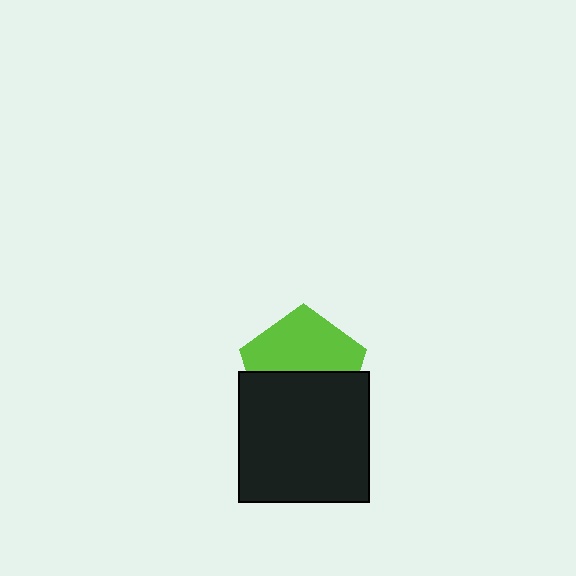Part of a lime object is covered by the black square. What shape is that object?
It is a pentagon.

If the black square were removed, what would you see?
You would see the complete lime pentagon.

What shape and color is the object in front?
The object in front is a black square.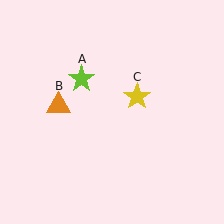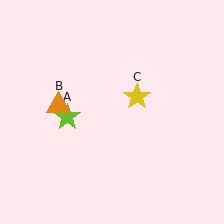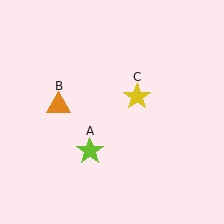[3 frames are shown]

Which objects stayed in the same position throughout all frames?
Orange triangle (object B) and yellow star (object C) remained stationary.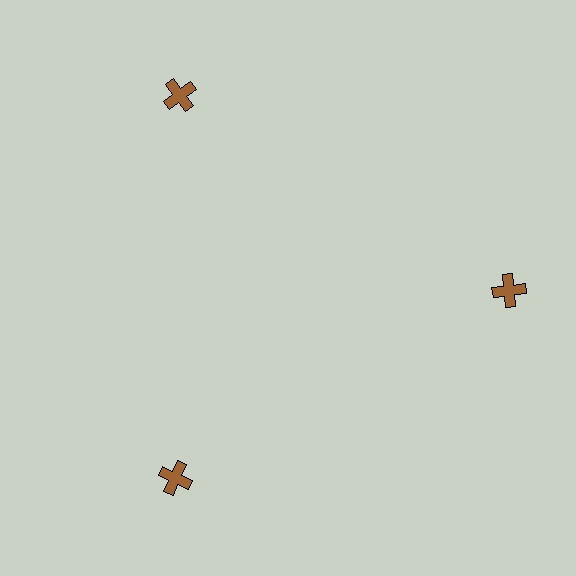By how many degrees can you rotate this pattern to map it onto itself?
The pattern maps onto itself every 120 degrees of rotation.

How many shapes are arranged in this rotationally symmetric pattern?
There are 3 shapes, arranged in 3 groups of 1.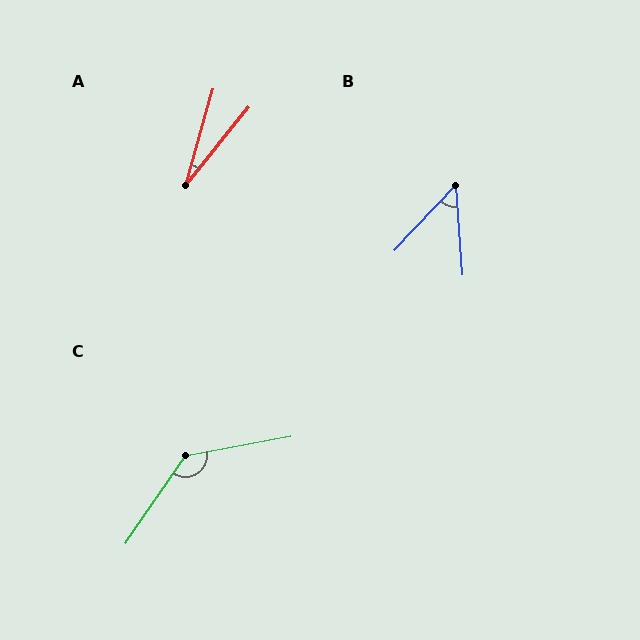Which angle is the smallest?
A, at approximately 23 degrees.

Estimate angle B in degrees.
Approximately 47 degrees.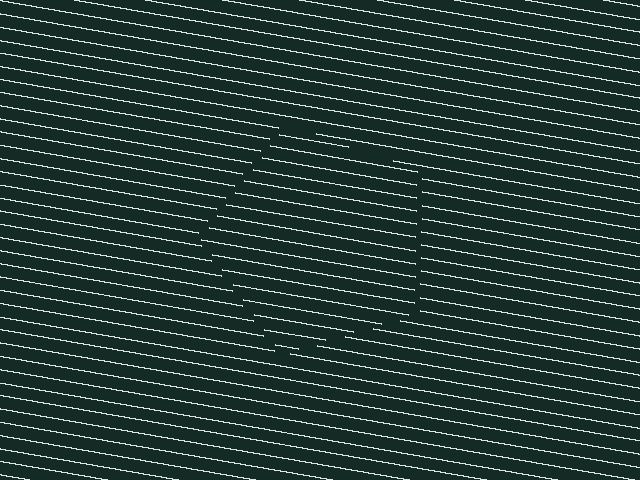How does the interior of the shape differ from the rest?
The interior of the shape contains the same grating, shifted by half a period — the contour is defined by the phase discontinuity where line-ends from the inner and outer gratings abut.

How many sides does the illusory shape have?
5 sides — the line-ends trace a pentagon.